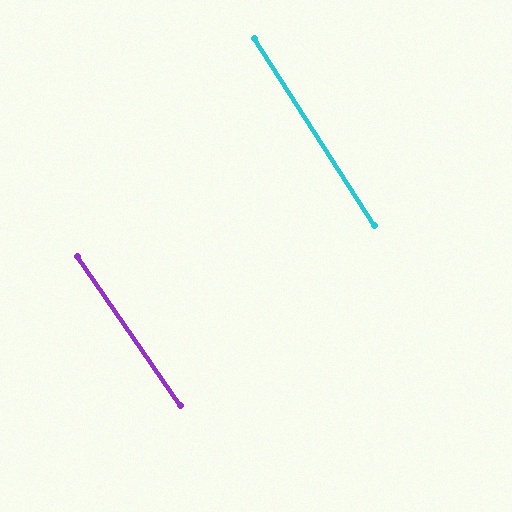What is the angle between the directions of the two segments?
Approximately 2 degrees.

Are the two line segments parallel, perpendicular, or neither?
Parallel — their directions differ by only 1.8°.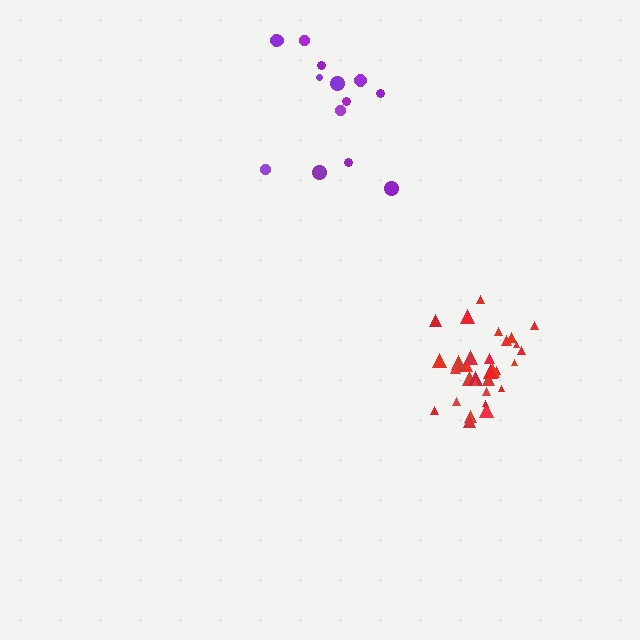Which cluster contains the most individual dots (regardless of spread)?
Red (32).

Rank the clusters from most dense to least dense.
red, purple.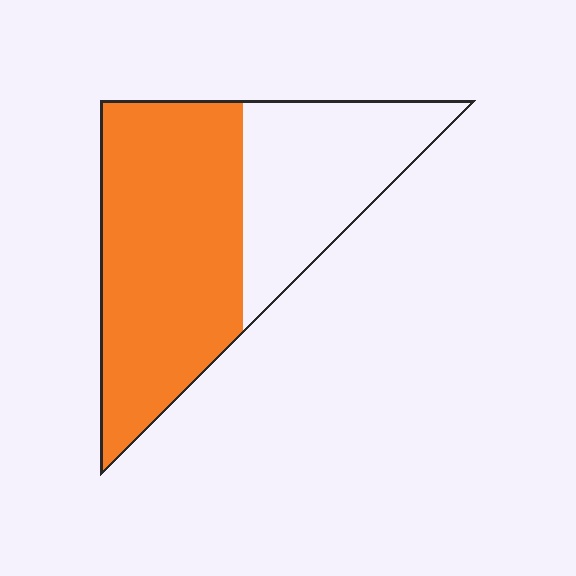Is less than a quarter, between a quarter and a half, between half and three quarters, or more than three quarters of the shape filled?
Between half and three quarters.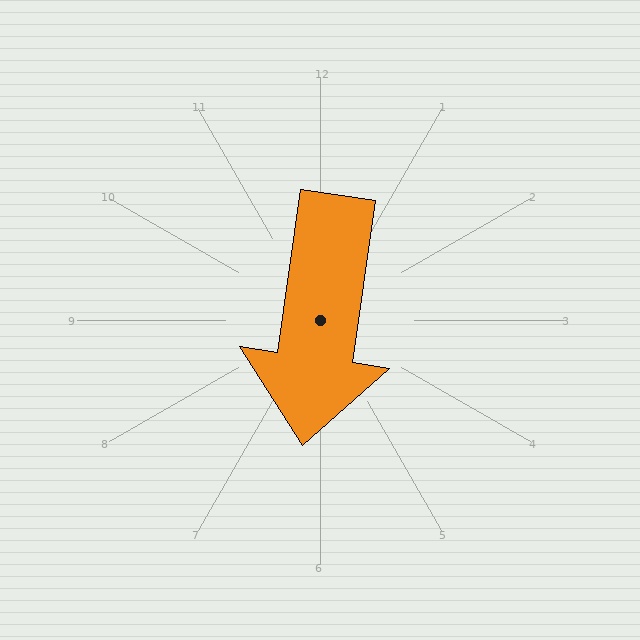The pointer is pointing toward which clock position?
Roughly 6 o'clock.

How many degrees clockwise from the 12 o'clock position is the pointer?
Approximately 188 degrees.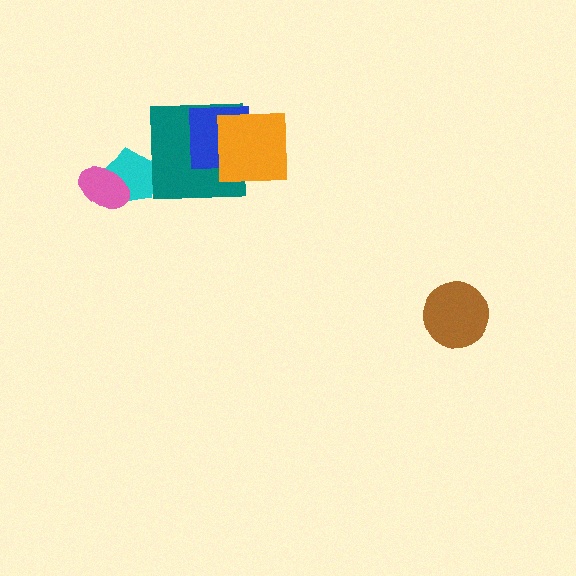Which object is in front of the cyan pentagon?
The pink ellipse is in front of the cyan pentagon.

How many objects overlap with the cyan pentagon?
1 object overlaps with the cyan pentagon.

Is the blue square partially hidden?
Yes, it is partially covered by another shape.